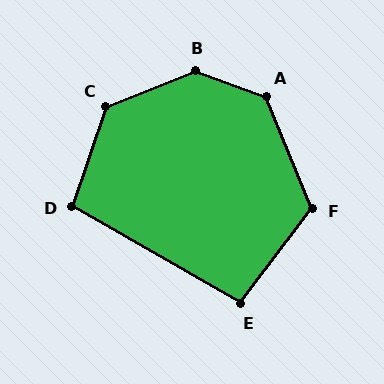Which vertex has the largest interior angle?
B, at approximately 138 degrees.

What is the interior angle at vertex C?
Approximately 131 degrees (obtuse).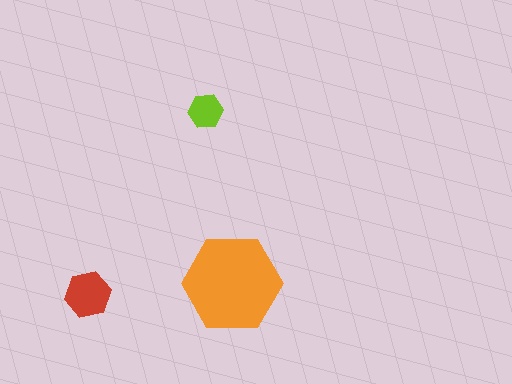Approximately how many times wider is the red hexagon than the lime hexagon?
About 1.5 times wider.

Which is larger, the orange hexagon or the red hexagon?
The orange one.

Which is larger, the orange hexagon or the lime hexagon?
The orange one.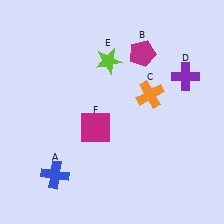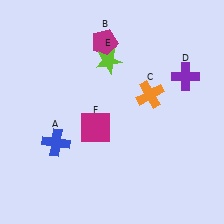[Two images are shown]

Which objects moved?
The objects that moved are: the blue cross (A), the magenta pentagon (B).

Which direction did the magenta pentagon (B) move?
The magenta pentagon (B) moved left.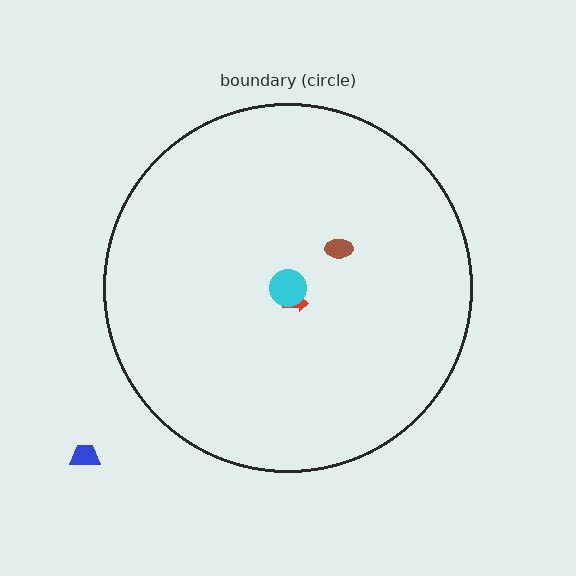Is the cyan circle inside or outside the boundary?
Inside.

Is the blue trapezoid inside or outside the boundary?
Outside.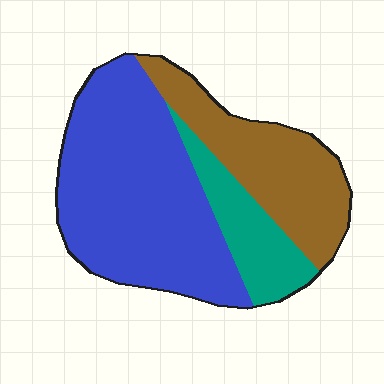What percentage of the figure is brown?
Brown covers 29% of the figure.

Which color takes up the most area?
Blue, at roughly 55%.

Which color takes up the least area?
Teal, at roughly 15%.